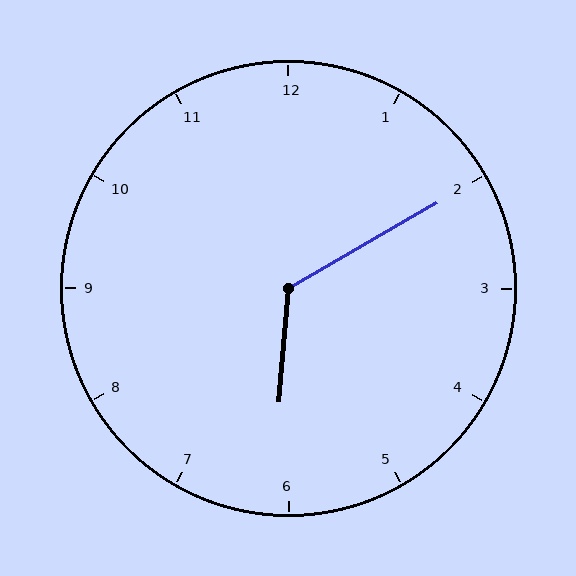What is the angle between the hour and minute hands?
Approximately 125 degrees.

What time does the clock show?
6:10.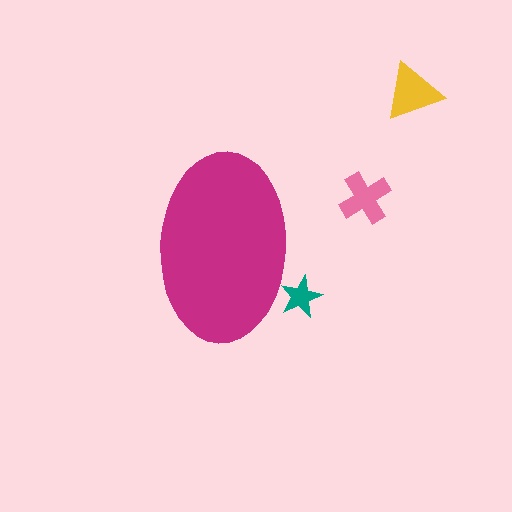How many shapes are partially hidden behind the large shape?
1 shape is partially hidden.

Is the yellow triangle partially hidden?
No, the yellow triangle is fully visible.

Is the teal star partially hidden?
Yes, the teal star is partially hidden behind the magenta ellipse.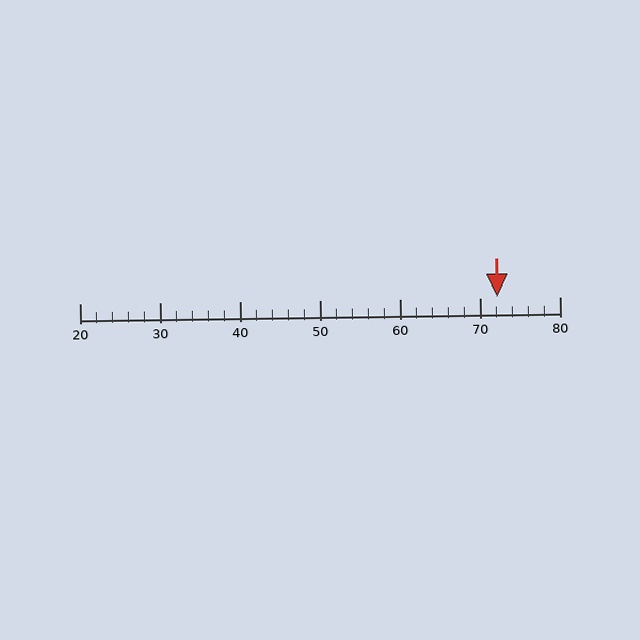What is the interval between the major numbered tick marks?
The major tick marks are spaced 10 units apart.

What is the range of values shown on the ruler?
The ruler shows values from 20 to 80.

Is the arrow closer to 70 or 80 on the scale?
The arrow is closer to 70.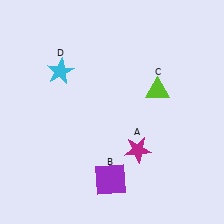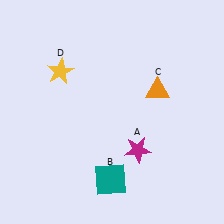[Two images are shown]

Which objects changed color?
B changed from purple to teal. C changed from lime to orange. D changed from cyan to yellow.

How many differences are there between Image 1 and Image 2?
There are 3 differences between the two images.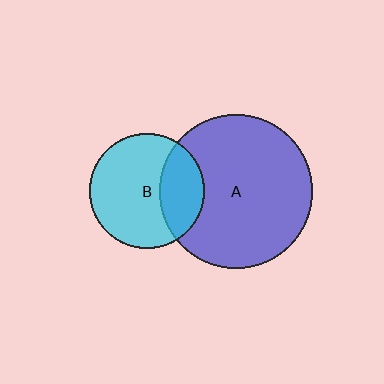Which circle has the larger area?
Circle A (blue).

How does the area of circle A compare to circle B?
Approximately 1.8 times.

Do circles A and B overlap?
Yes.